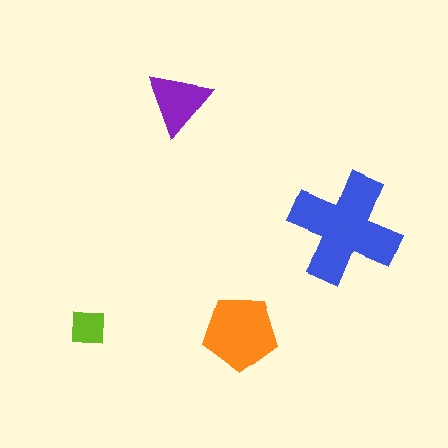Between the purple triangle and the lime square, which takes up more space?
The purple triangle.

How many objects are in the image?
There are 4 objects in the image.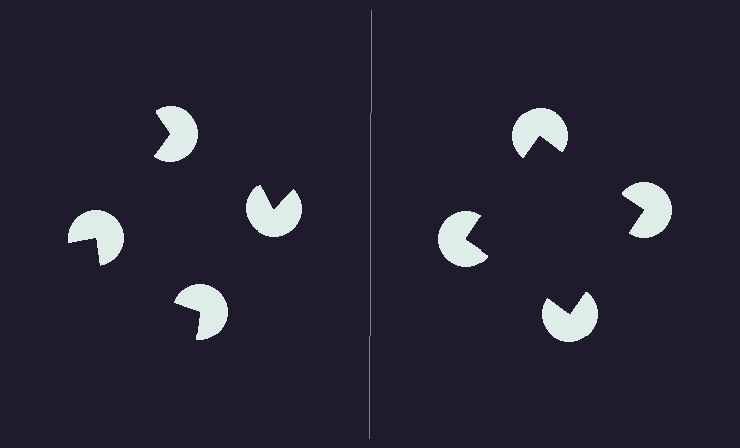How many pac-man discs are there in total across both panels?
8 — 4 on each side.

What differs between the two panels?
The pac-man discs are positioned identically on both sides; only the wedge orientations differ. On the right they align to a square; on the left they are misaligned.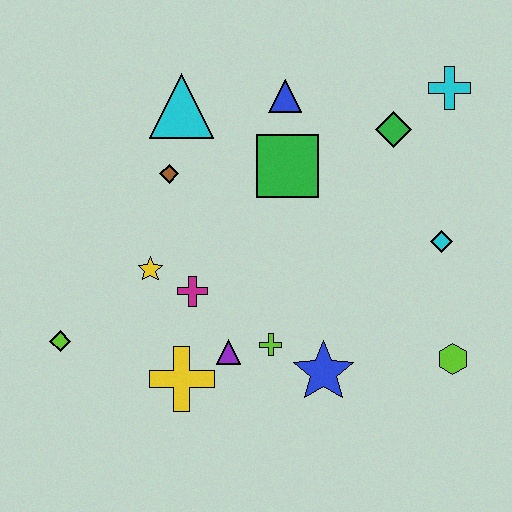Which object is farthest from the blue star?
The cyan cross is farthest from the blue star.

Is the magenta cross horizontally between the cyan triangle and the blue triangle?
Yes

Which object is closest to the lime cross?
The purple triangle is closest to the lime cross.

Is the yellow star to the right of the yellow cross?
No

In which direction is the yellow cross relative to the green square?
The yellow cross is below the green square.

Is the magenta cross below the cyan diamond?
Yes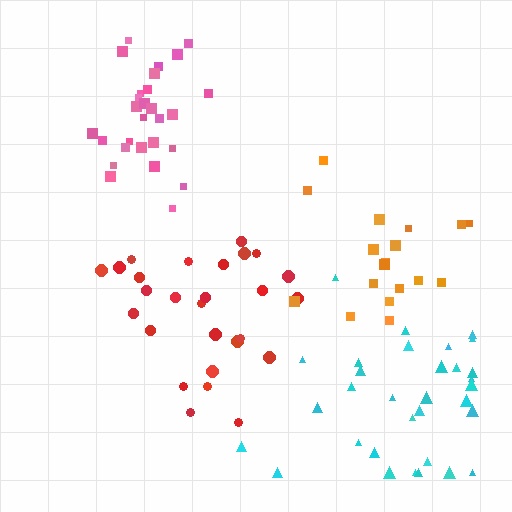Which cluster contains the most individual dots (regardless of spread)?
Cyan (34).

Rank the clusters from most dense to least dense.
pink, red, orange, cyan.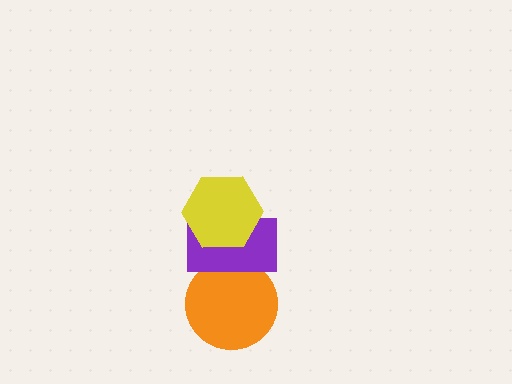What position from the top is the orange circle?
The orange circle is 3rd from the top.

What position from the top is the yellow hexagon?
The yellow hexagon is 1st from the top.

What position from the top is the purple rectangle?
The purple rectangle is 2nd from the top.